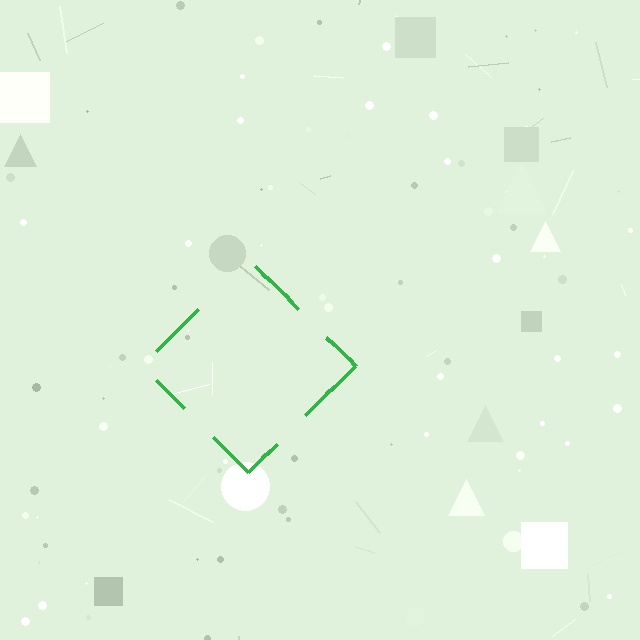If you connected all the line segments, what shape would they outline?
They would outline a diamond.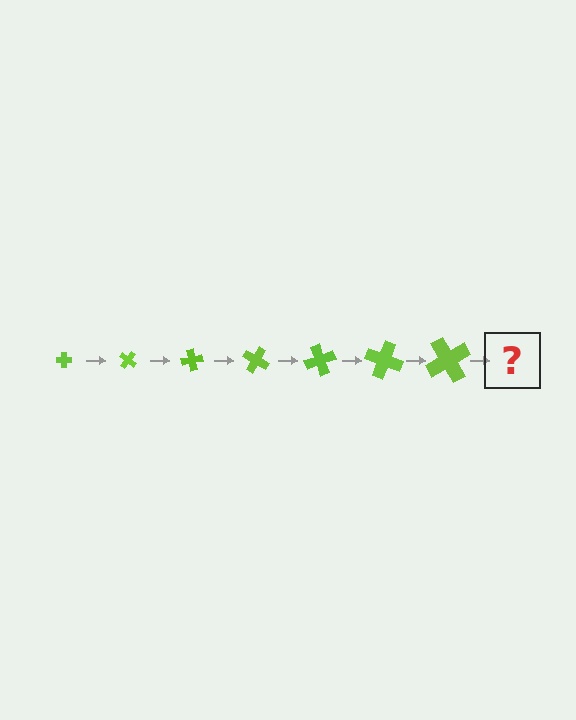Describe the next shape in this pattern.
It should be a cross, larger than the previous one and rotated 280 degrees from the start.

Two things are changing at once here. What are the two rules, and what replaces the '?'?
The two rules are that the cross grows larger each step and it rotates 40 degrees each step. The '?' should be a cross, larger than the previous one and rotated 280 degrees from the start.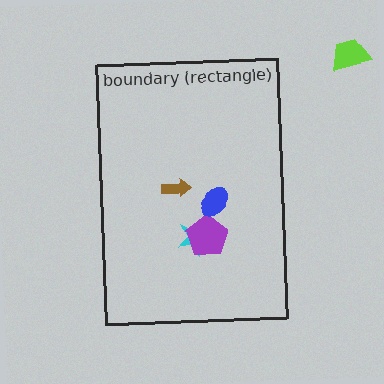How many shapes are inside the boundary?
4 inside, 1 outside.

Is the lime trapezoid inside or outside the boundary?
Outside.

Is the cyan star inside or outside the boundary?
Inside.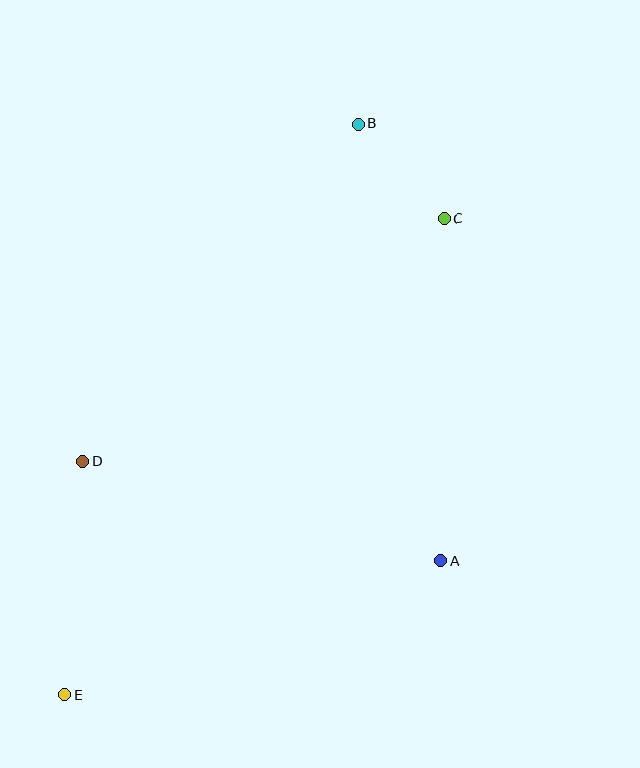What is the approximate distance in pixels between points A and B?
The distance between A and B is approximately 444 pixels.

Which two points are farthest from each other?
Points B and E are farthest from each other.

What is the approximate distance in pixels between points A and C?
The distance between A and C is approximately 342 pixels.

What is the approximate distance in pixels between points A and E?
The distance between A and E is approximately 399 pixels.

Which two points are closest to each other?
Points B and C are closest to each other.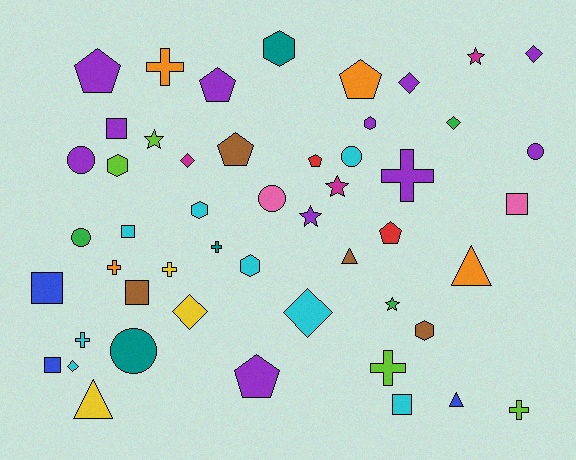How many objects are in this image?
There are 50 objects.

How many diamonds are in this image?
There are 7 diamonds.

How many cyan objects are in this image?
There are 8 cyan objects.